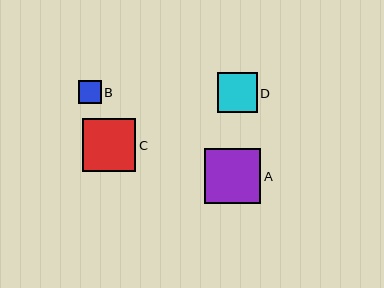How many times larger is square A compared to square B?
Square A is approximately 2.5 times the size of square B.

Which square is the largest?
Square A is the largest with a size of approximately 56 pixels.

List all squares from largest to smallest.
From largest to smallest: A, C, D, B.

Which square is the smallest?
Square B is the smallest with a size of approximately 23 pixels.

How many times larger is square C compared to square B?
Square C is approximately 2.3 times the size of square B.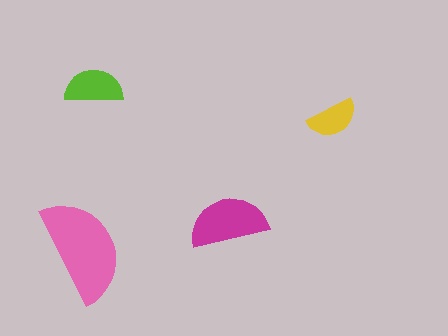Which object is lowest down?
The pink semicircle is bottommost.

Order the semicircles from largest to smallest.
the pink one, the magenta one, the lime one, the yellow one.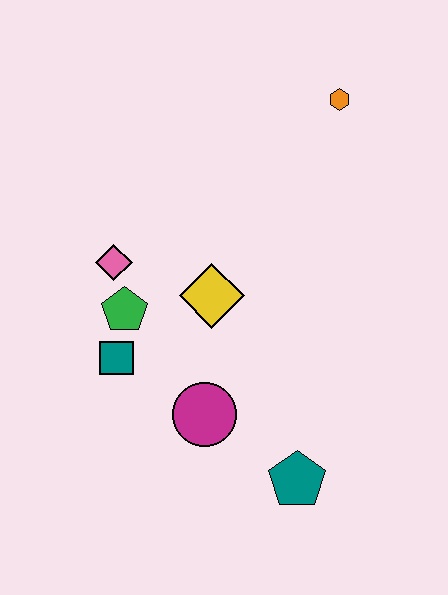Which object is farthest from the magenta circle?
The orange hexagon is farthest from the magenta circle.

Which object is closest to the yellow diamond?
The green pentagon is closest to the yellow diamond.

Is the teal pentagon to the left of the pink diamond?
No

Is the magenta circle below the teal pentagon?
No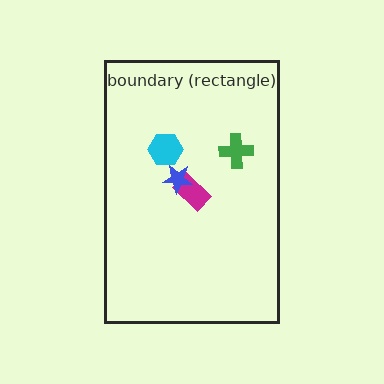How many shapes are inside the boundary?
4 inside, 0 outside.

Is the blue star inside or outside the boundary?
Inside.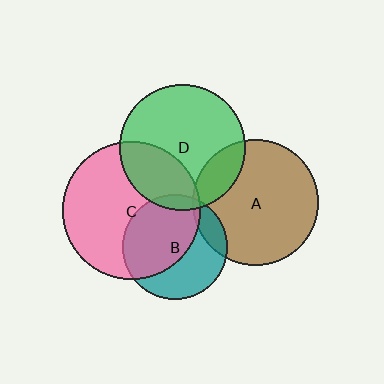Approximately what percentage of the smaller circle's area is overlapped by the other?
Approximately 30%.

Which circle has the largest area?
Circle C (pink).